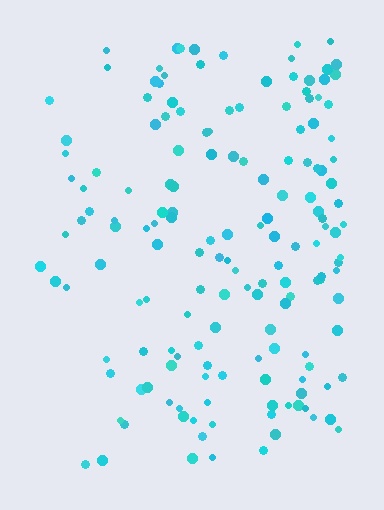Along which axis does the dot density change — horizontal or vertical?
Horizontal.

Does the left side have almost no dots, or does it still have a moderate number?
Still a moderate number, just noticeably fewer than the right.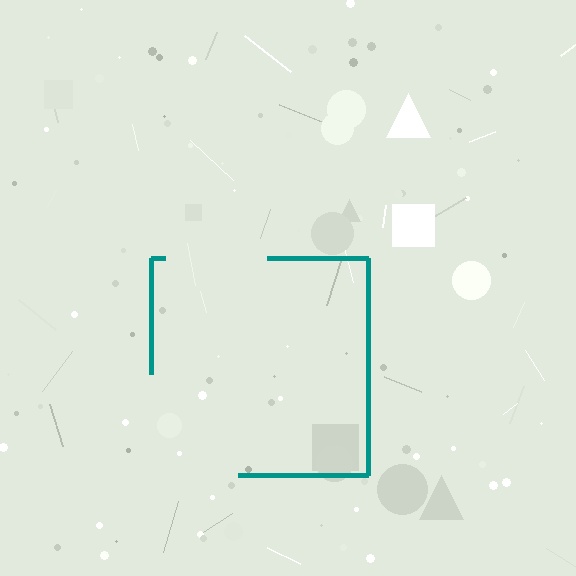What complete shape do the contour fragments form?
The contour fragments form a square.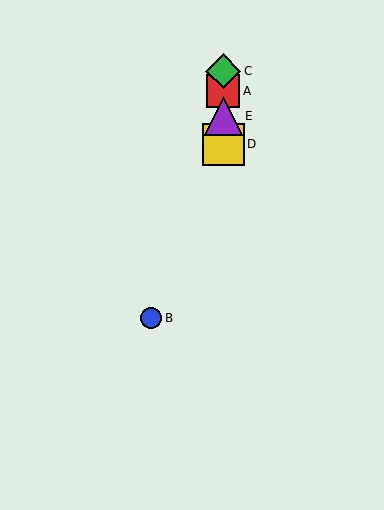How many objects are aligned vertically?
4 objects (A, C, D, E) are aligned vertically.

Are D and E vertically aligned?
Yes, both are at x≈223.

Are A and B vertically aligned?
No, A is at x≈223 and B is at x≈151.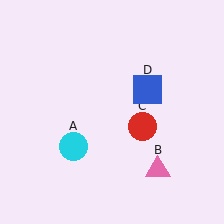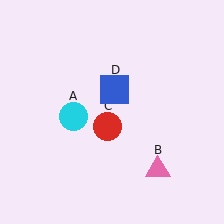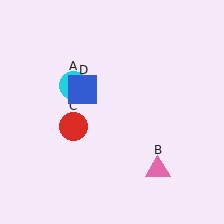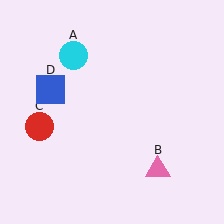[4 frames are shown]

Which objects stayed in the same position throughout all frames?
Pink triangle (object B) remained stationary.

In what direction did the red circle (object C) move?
The red circle (object C) moved left.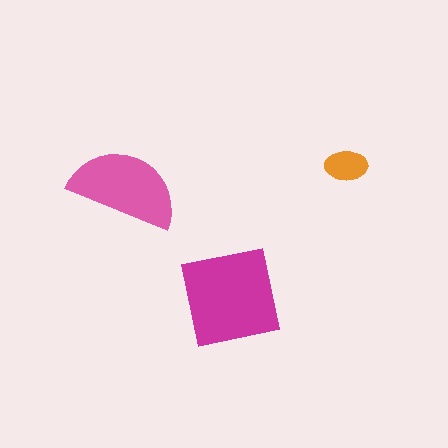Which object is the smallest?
The orange ellipse.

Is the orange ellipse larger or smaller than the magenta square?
Smaller.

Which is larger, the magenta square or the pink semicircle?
The magenta square.